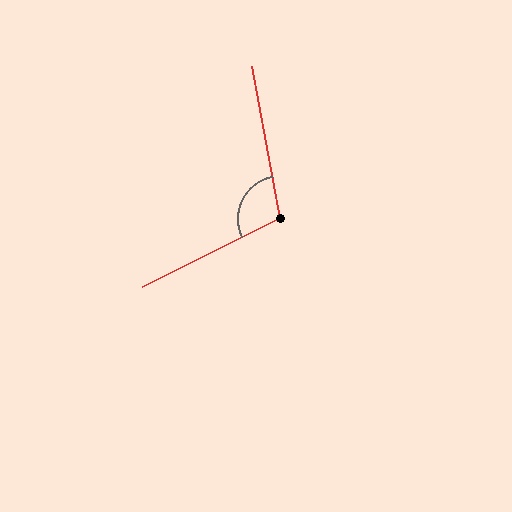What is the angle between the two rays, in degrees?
Approximately 106 degrees.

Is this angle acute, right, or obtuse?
It is obtuse.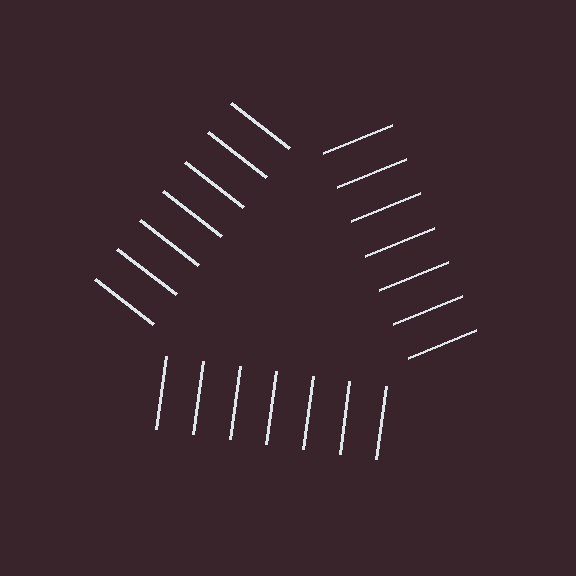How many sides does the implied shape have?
3 sides — the line-ends trace a triangle.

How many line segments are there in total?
21 — 7 along each of the 3 edges.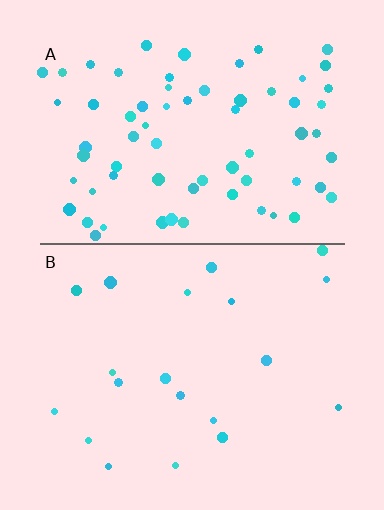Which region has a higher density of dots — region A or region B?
A (the top).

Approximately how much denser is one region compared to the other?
Approximately 3.4× — region A over region B.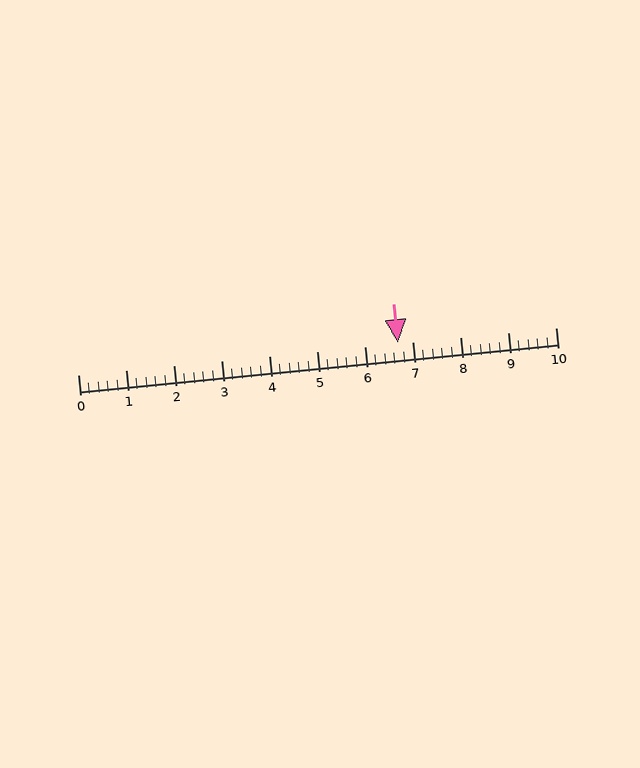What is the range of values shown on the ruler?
The ruler shows values from 0 to 10.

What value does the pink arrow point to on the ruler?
The pink arrow points to approximately 6.7.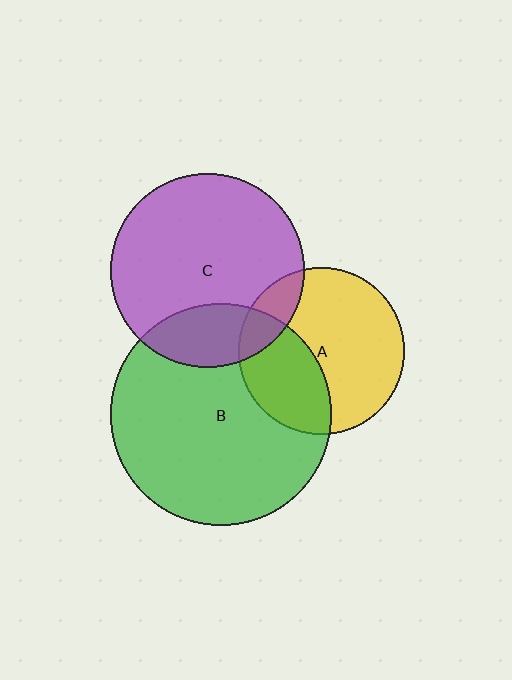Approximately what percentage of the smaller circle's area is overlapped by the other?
Approximately 20%.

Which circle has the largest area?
Circle B (green).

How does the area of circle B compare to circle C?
Approximately 1.3 times.